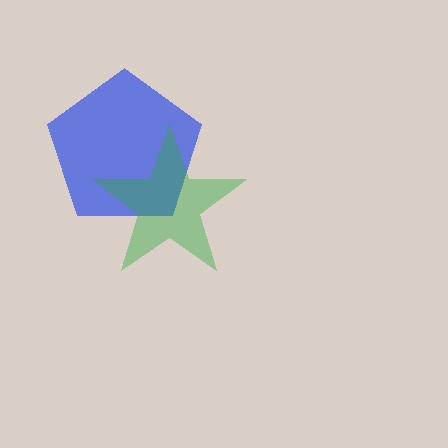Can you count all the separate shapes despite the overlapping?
Yes, there are 2 separate shapes.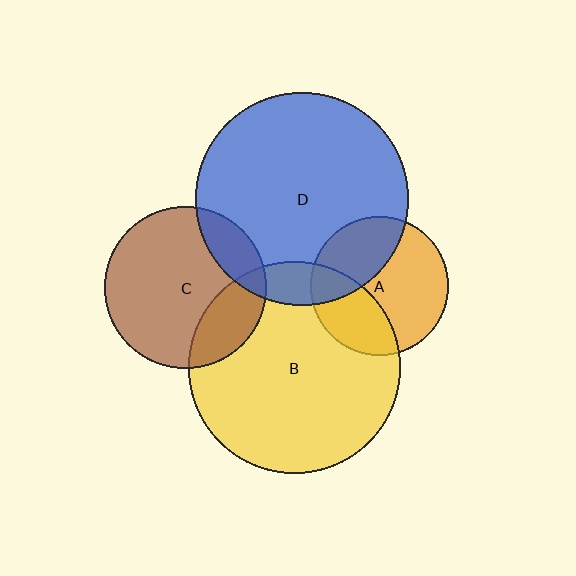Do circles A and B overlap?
Yes.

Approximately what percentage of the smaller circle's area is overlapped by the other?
Approximately 35%.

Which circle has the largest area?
Circle D (blue).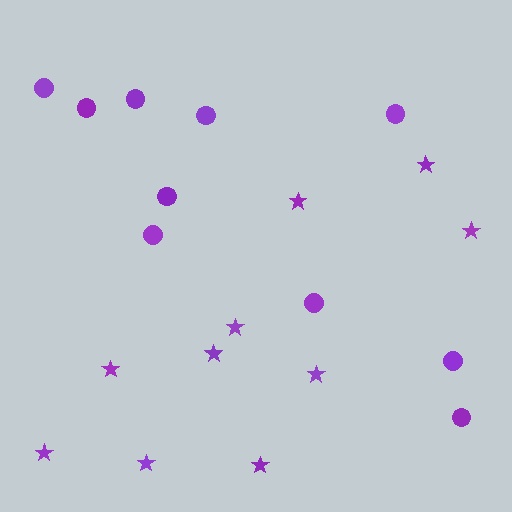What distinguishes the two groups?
There are 2 groups: one group of stars (10) and one group of circles (10).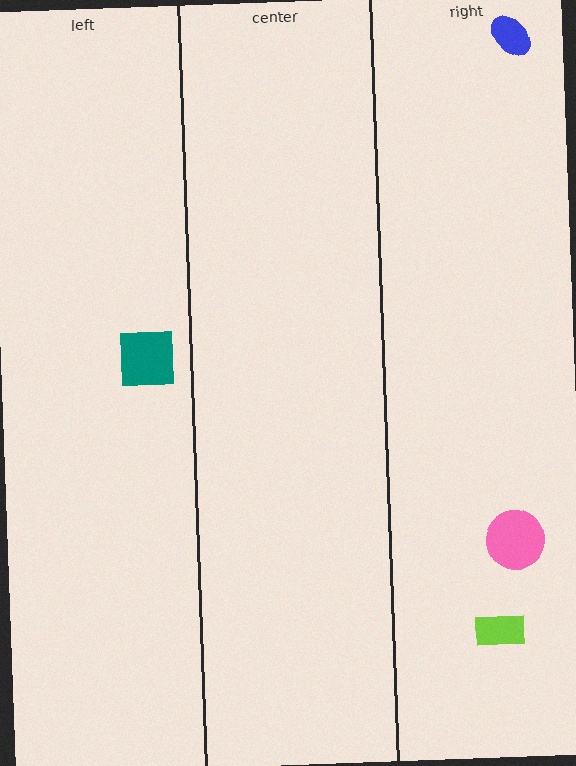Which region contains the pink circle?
The right region.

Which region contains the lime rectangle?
The right region.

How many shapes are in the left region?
1.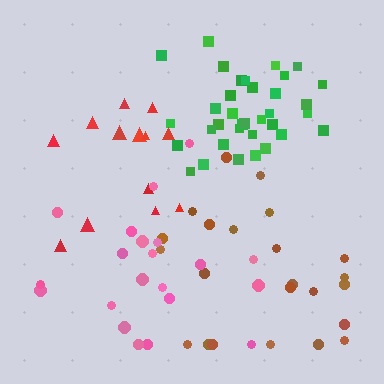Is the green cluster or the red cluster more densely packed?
Green.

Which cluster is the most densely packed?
Green.